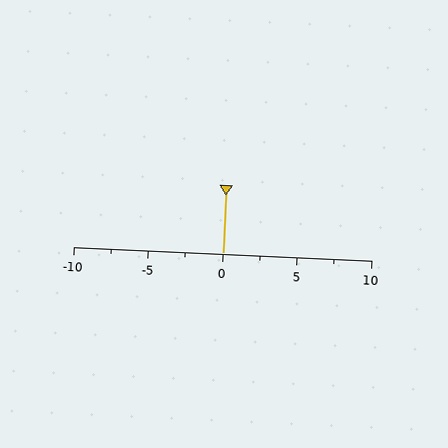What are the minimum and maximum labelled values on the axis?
The axis runs from -10 to 10.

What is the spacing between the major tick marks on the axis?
The major ticks are spaced 5 apart.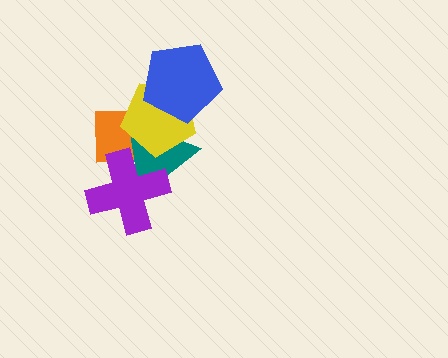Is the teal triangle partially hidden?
Yes, it is partially covered by another shape.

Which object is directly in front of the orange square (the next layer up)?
The teal triangle is directly in front of the orange square.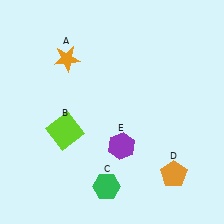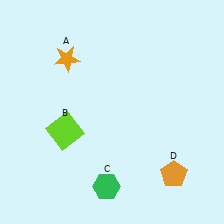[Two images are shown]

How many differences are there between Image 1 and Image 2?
There is 1 difference between the two images.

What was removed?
The purple hexagon (E) was removed in Image 2.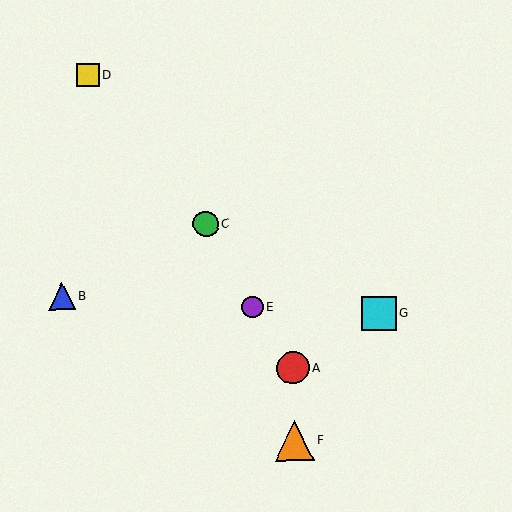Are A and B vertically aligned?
No, A is at x≈293 and B is at x≈62.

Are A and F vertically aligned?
Yes, both are at x≈293.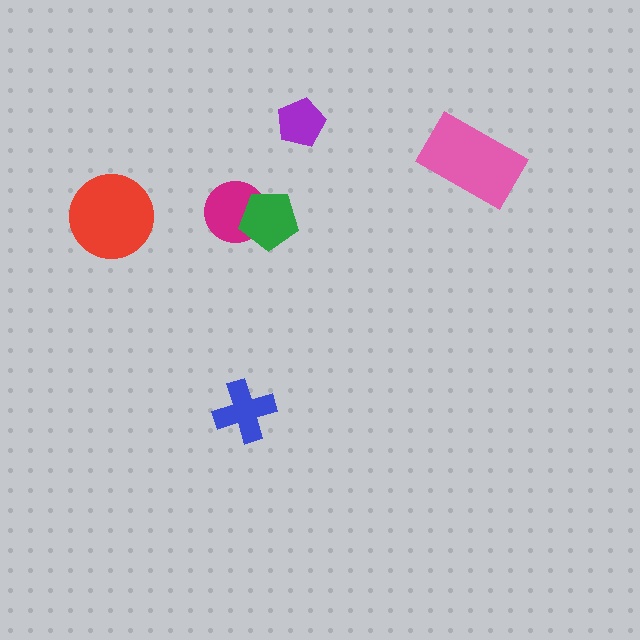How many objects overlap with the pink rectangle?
0 objects overlap with the pink rectangle.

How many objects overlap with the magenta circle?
1 object overlaps with the magenta circle.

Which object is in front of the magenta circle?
The green pentagon is in front of the magenta circle.